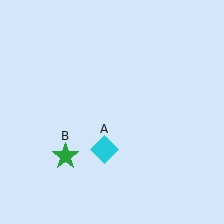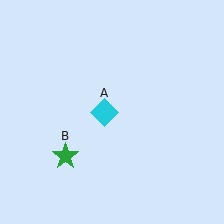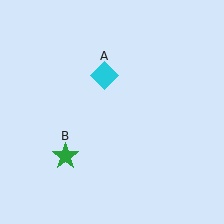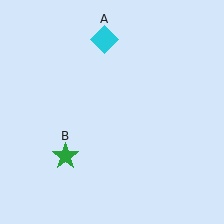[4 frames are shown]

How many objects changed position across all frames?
1 object changed position: cyan diamond (object A).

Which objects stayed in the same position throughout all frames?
Green star (object B) remained stationary.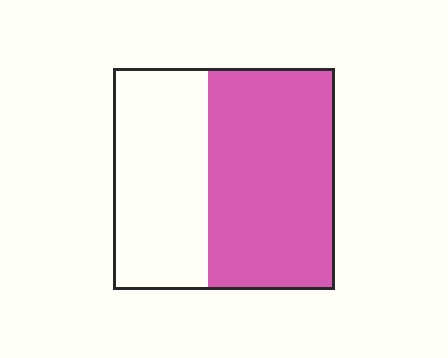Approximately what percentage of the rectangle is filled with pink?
Approximately 55%.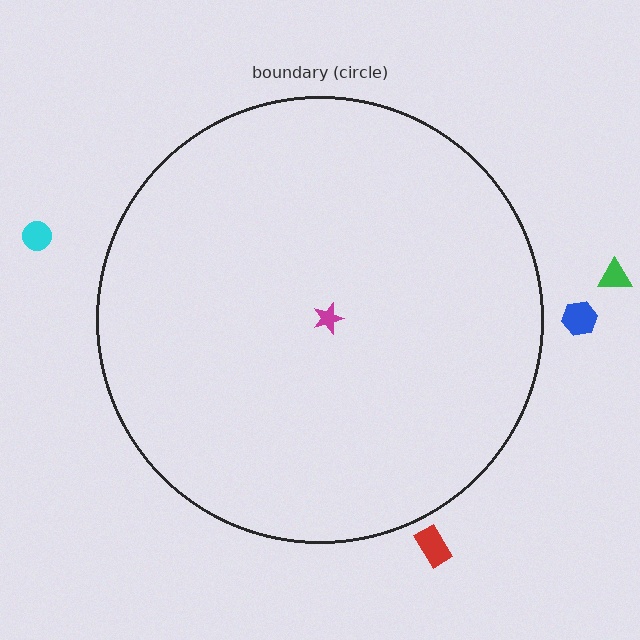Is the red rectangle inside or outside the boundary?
Outside.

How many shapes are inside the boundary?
1 inside, 4 outside.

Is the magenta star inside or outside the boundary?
Inside.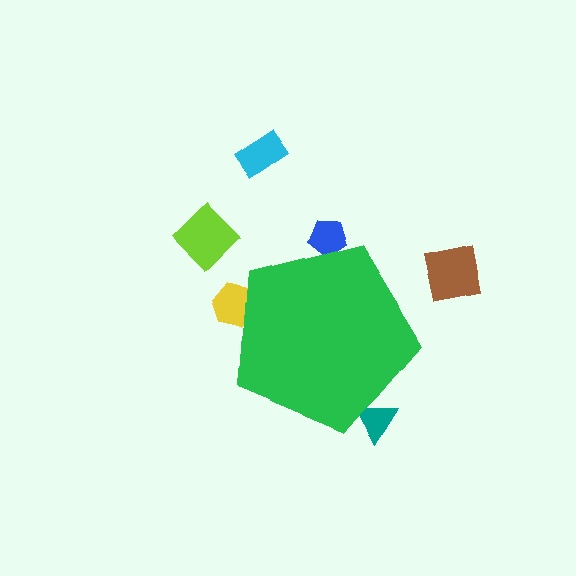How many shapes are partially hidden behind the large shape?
3 shapes are partially hidden.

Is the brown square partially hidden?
No, the brown square is fully visible.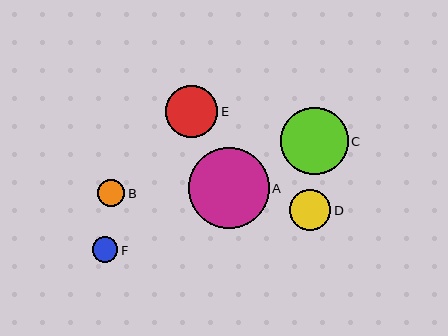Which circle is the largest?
Circle A is the largest with a size of approximately 81 pixels.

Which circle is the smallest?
Circle F is the smallest with a size of approximately 26 pixels.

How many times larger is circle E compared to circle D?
Circle E is approximately 1.3 times the size of circle D.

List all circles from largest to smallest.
From largest to smallest: A, C, E, D, B, F.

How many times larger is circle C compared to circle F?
Circle C is approximately 2.6 times the size of circle F.